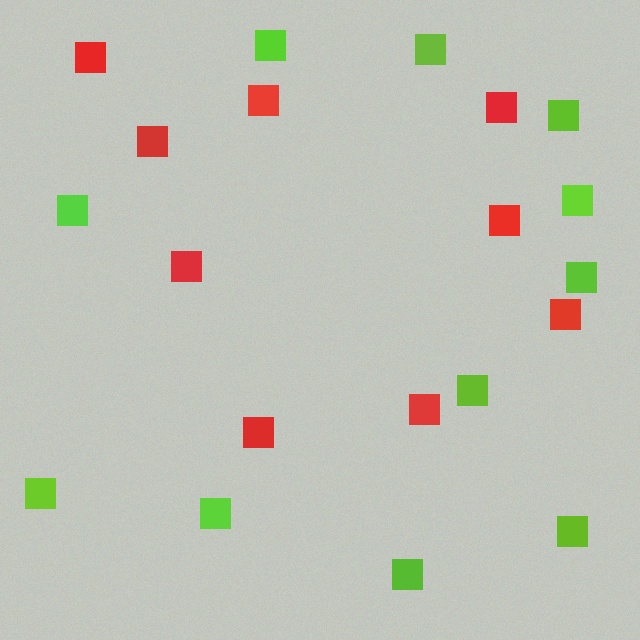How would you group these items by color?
There are 2 groups: one group of red squares (9) and one group of lime squares (11).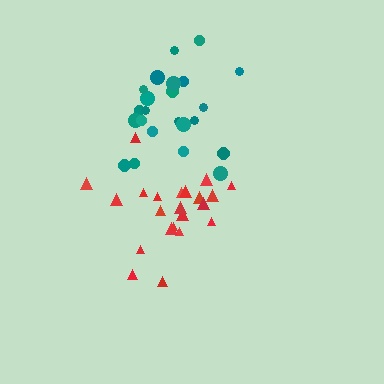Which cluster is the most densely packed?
Red.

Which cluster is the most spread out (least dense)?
Teal.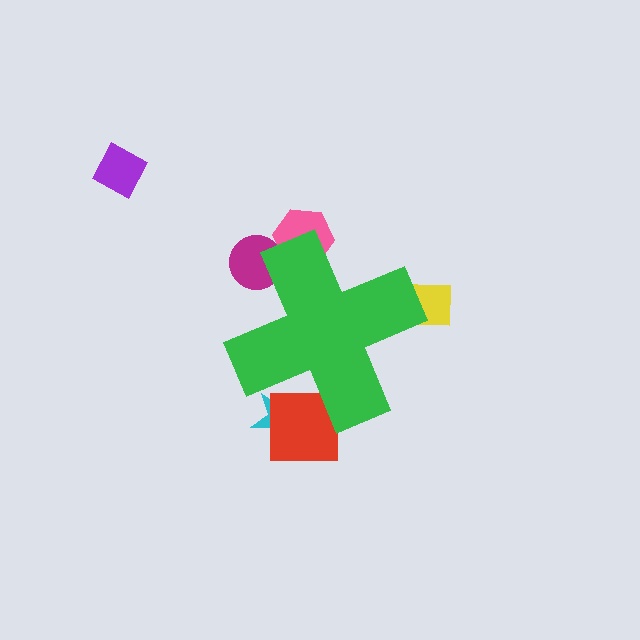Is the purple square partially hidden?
No, the purple square is fully visible.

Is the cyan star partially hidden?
Yes, the cyan star is partially hidden behind the green cross.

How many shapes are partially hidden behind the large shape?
5 shapes are partially hidden.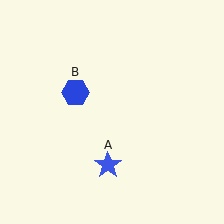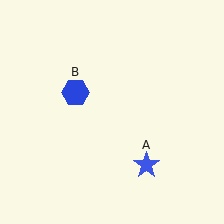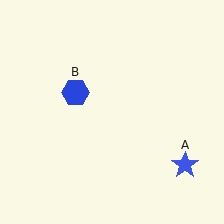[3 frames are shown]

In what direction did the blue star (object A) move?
The blue star (object A) moved right.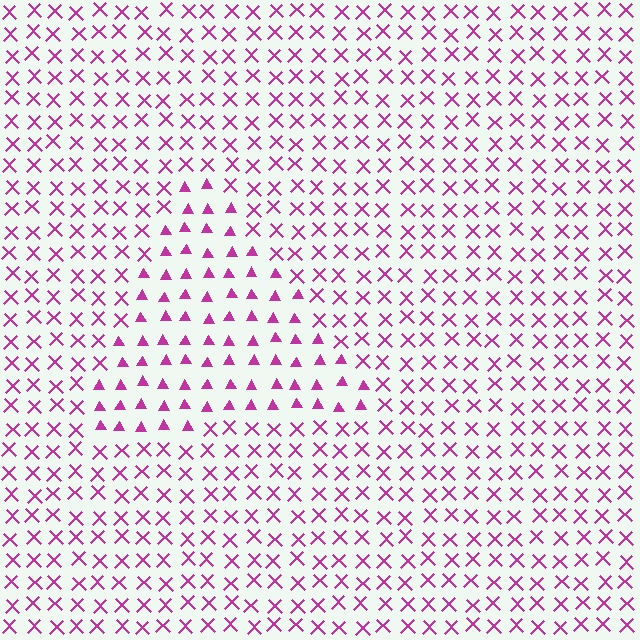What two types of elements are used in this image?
The image uses triangles inside the triangle region and X marks outside it.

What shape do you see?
I see a triangle.